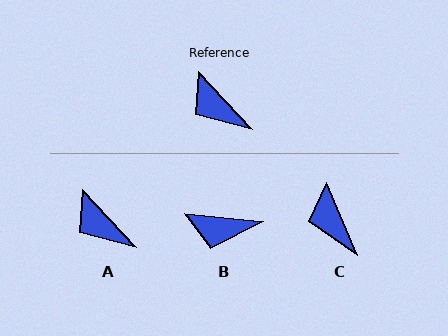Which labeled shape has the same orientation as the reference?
A.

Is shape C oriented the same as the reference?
No, it is off by about 21 degrees.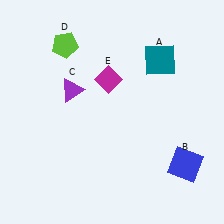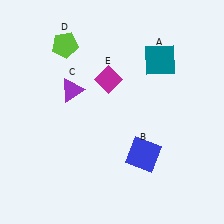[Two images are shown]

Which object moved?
The blue square (B) moved left.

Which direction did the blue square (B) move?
The blue square (B) moved left.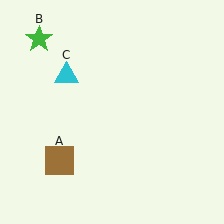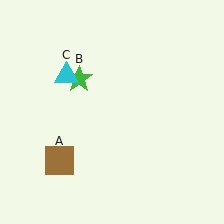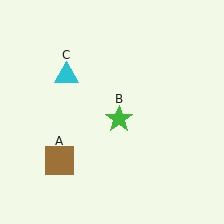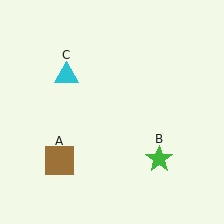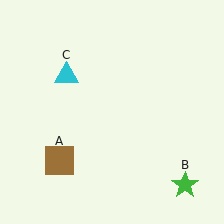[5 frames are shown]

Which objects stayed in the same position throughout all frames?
Brown square (object A) and cyan triangle (object C) remained stationary.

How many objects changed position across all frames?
1 object changed position: green star (object B).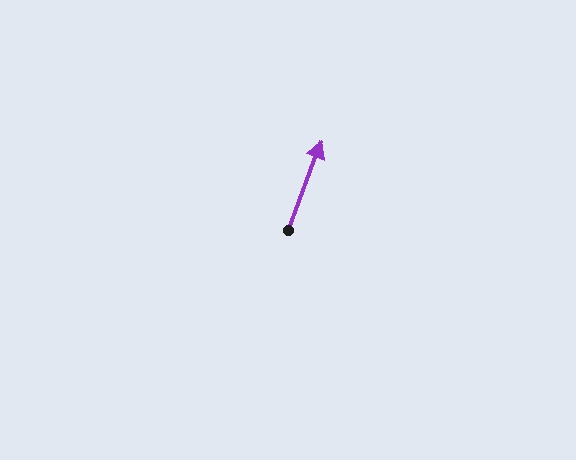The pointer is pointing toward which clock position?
Roughly 1 o'clock.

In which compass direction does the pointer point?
North.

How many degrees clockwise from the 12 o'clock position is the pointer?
Approximately 20 degrees.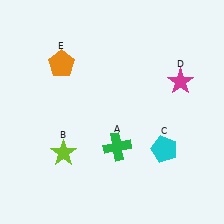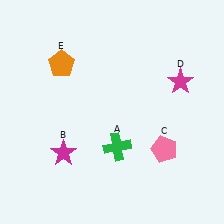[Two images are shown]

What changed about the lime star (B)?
In Image 1, B is lime. In Image 2, it changed to magenta.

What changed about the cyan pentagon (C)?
In Image 1, C is cyan. In Image 2, it changed to pink.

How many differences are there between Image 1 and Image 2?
There are 2 differences between the two images.